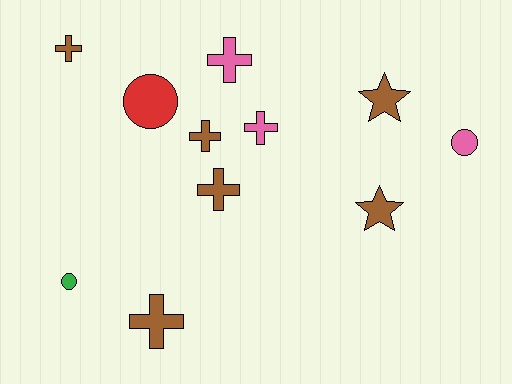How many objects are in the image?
There are 11 objects.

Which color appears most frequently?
Brown, with 6 objects.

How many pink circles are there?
There is 1 pink circle.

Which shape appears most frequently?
Cross, with 6 objects.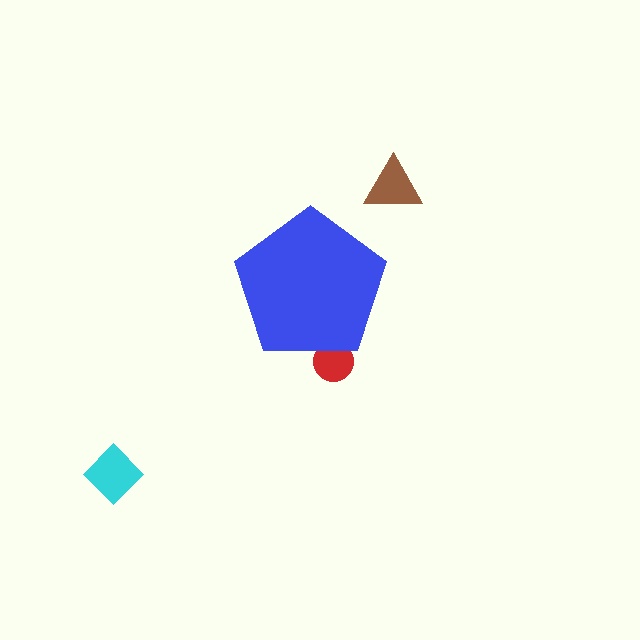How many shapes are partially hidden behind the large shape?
1 shape is partially hidden.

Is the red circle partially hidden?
Yes, the red circle is partially hidden behind the blue pentagon.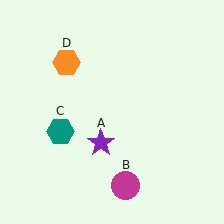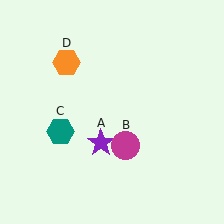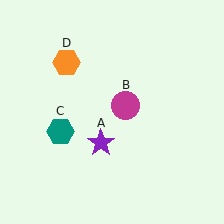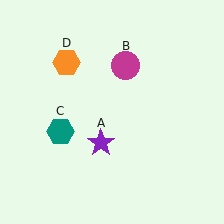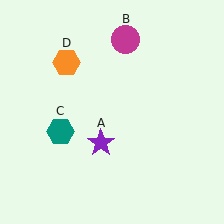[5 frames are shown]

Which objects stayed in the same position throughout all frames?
Purple star (object A) and teal hexagon (object C) and orange hexagon (object D) remained stationary.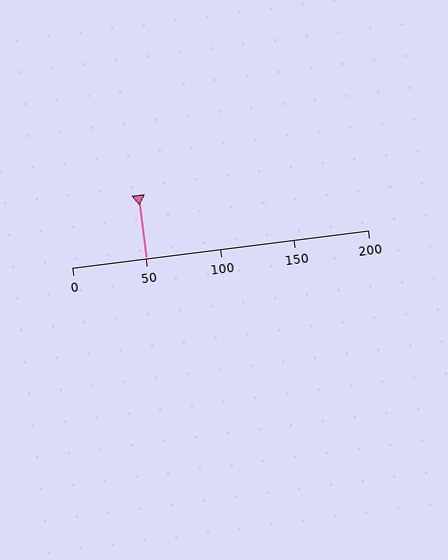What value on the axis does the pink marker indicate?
The marker indicates approximately 50.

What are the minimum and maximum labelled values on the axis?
The axis runs from 0 to 200.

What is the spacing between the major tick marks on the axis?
The major ticks are spaced 50 apart.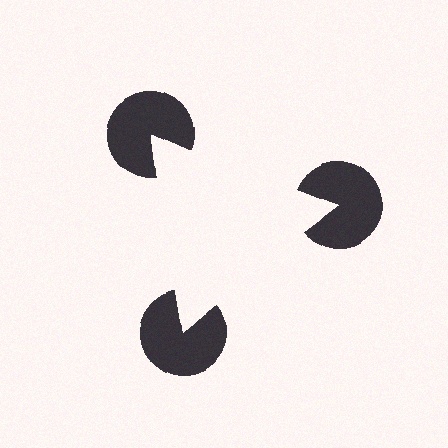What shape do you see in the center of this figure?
An illusory triangle — its edges are inferred from the aligned wedge cuts in the pac-man discs, not physically drawn.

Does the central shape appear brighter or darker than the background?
It typically appears slightly brighter than the background, even though no actual brightness change is drawn.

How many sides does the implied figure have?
3 sides.